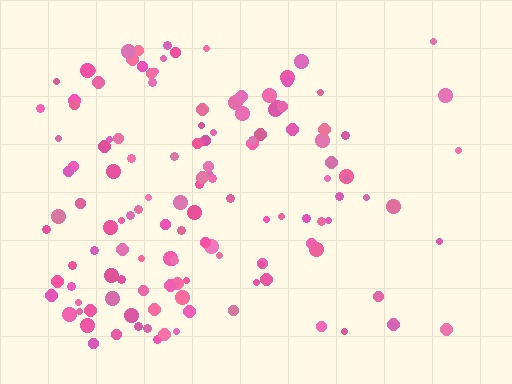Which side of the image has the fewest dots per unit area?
The right.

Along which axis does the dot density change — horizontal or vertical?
Horizontal.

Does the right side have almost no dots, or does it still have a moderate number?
Still a moderate number, just noticeably fewer than the left.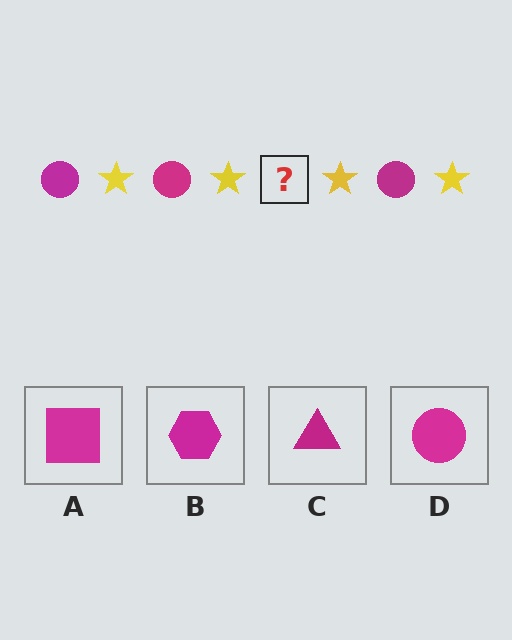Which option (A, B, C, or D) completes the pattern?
D.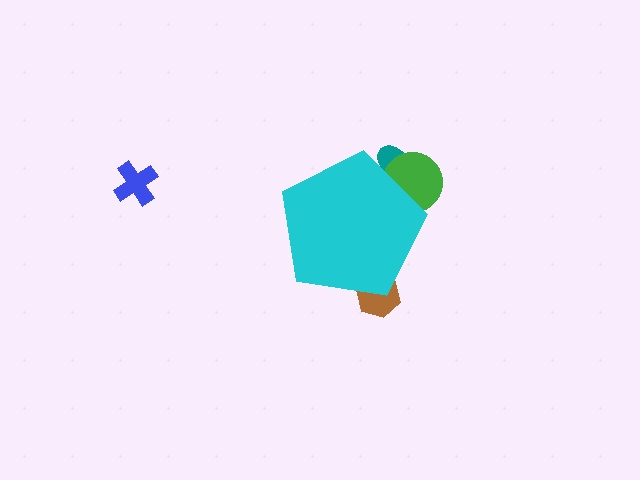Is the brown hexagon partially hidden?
Yes, the brown hexagon is partially hidden behind the cyan pentagon.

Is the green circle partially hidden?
Yes, the green circle is partially hidden behind the cyan pentagon.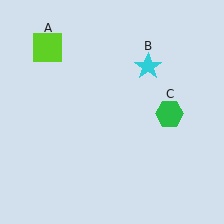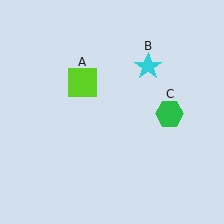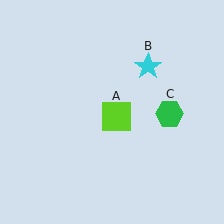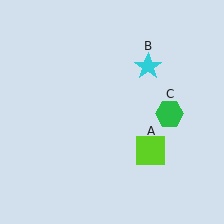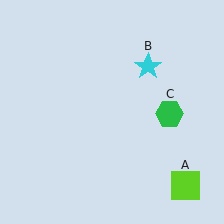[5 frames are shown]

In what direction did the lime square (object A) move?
The lime square (object A) moved down and to the right.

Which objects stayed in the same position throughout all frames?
Cyan star (object B) and green hexagon (object C) remained stationary.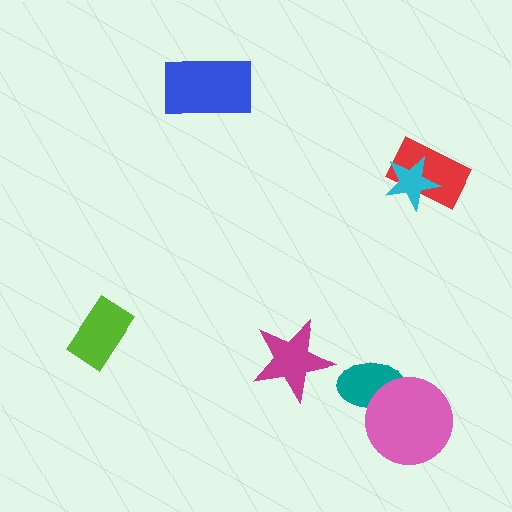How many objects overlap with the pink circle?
1 object overlaps with the pink circle.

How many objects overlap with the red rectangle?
1 object overlaps with the red rectangle.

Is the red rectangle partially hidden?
Yes, it is partially covered by another shape.